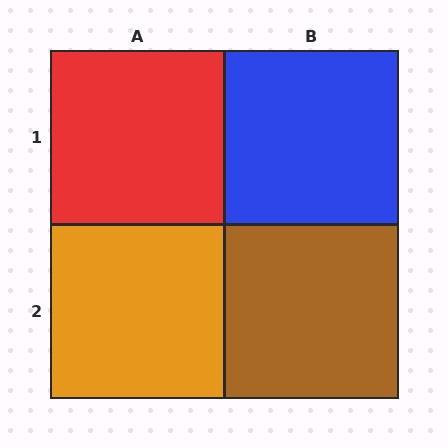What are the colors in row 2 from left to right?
Orange, brown.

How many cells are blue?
1 cell is blue.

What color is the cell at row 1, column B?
Blue.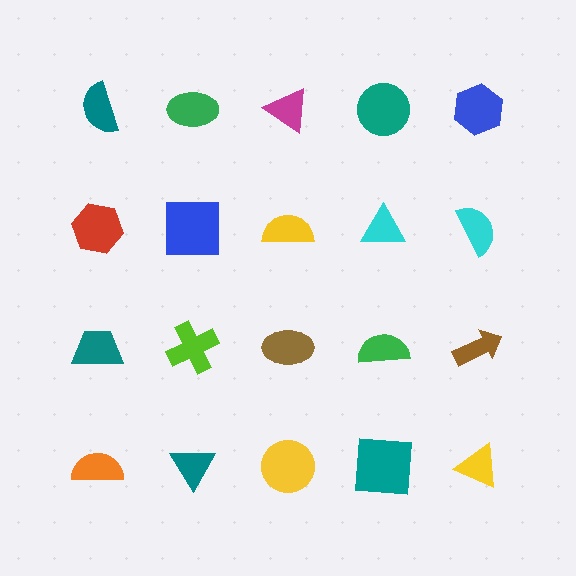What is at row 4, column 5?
A yellow triangle.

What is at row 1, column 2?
A green ellipse.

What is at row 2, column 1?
A red hexagon.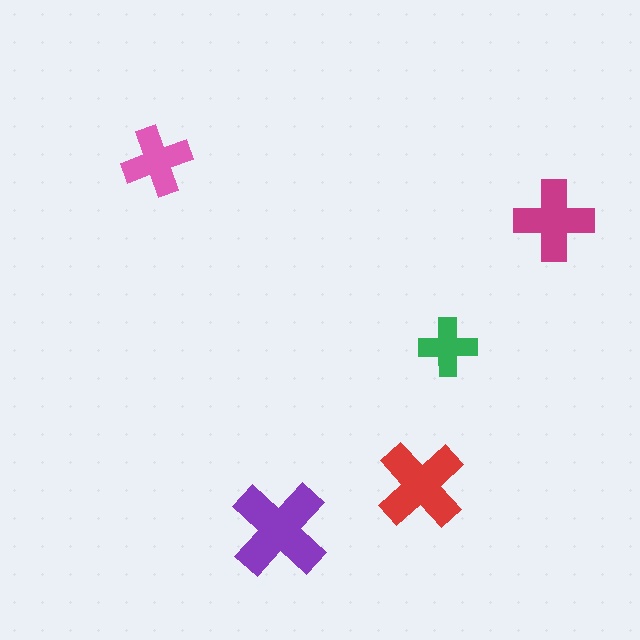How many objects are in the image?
There are 5 objects in the image.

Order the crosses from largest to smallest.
the purple one, the red one, the magenta one, the pink one, the green one.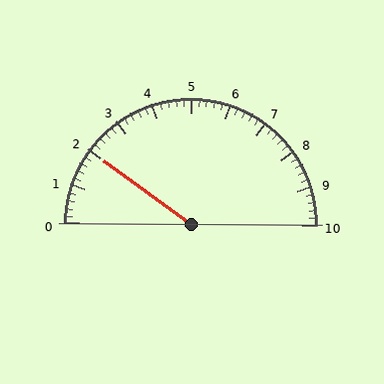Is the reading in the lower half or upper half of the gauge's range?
The reading is in the lower half of the range (0 to 10).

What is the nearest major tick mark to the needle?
The nearest major tick mark is 2.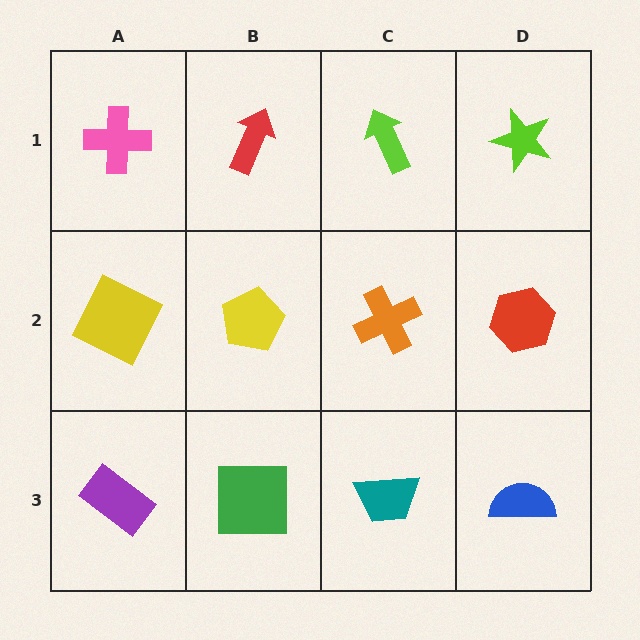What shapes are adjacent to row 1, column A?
A yellow square (row 2, column A), a red arrow (row 1, column B).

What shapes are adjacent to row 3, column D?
A red hexagon (row 2, column D), a teal trapezoid (row 3, column C).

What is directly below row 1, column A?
A yellow square.